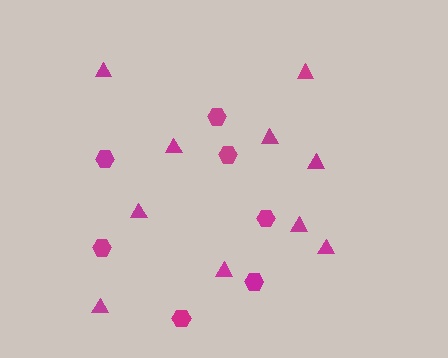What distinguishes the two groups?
There are 2 groups: one group of hexagons (7) and one group of triangles (10).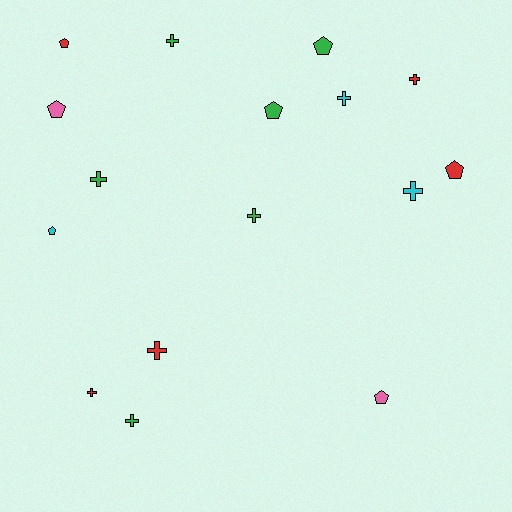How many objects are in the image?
There are 16 objects.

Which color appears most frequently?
Green, with 6 objects.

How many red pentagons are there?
There are 2 red pentagons.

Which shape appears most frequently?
Cross, with 9 objects.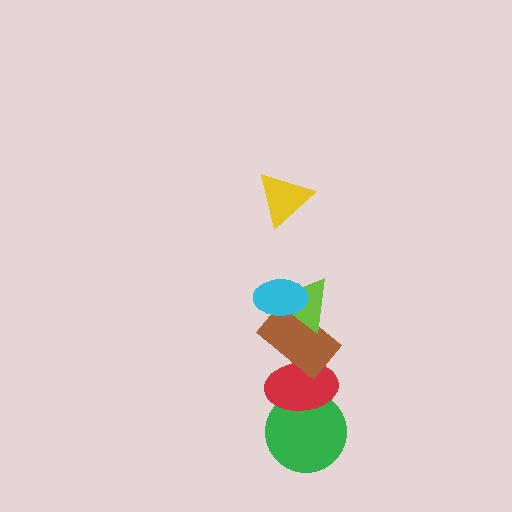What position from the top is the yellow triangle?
The yellow triangle is 1st from the top.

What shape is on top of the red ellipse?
The brown rectangle is on top of the red ellipse.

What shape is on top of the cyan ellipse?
The yellow triangle is on top of the cyan ellipse.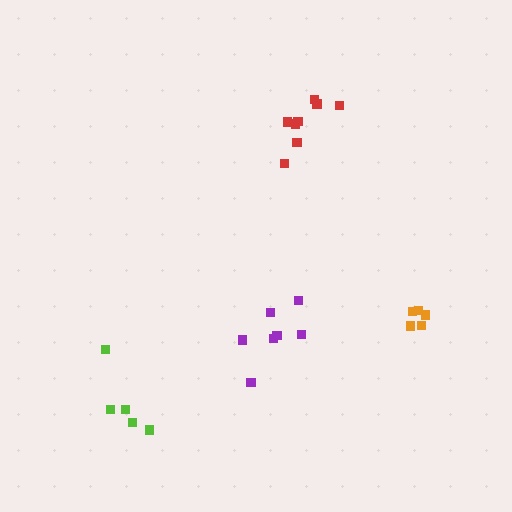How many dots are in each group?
Group 1: 8 dots, Group 2: 5 dots, Group 3: 5 dots, Group 4: 7 dots (25 total).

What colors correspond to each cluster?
The clusters are colored: red, orange, lime, purple.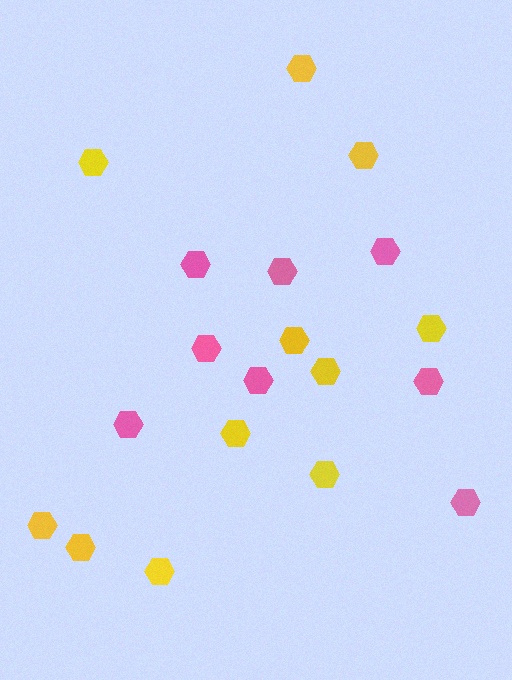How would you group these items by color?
There are 2 groups: one group of pink hexagons (8) and one group of yellow hexagons (11).